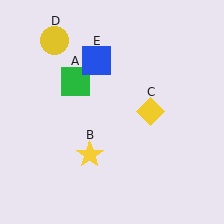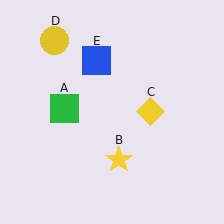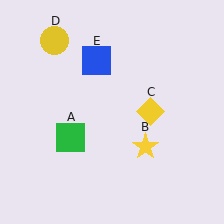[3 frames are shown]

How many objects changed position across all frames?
2 objects changed position: green square (object A), yellow star (object B).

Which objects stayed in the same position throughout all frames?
Yellow diamond (object C) and yellow circle (object D) and blue square (object E) remained stationary.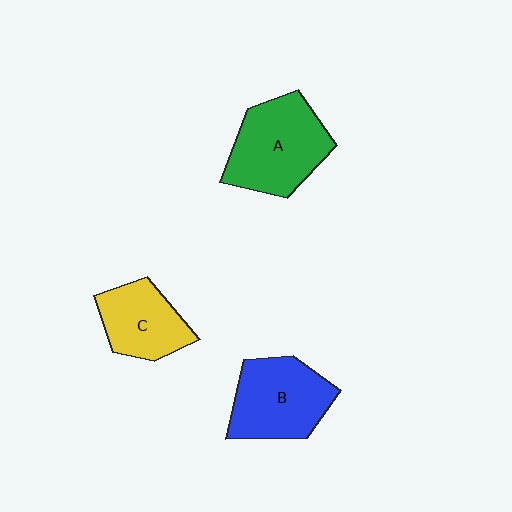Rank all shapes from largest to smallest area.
From largest to smallest: A (green), B (blue), C (yellow).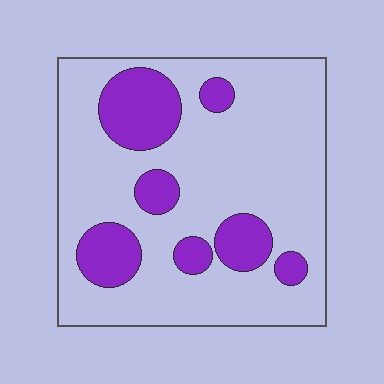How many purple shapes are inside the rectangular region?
7.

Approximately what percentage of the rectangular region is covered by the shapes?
Approximately 25%.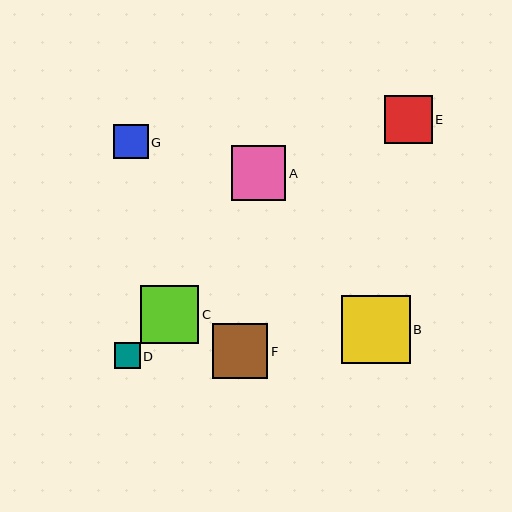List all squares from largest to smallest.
From largest to smallest: B, C, F, A, E, G, D.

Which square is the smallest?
Square D is the smallest with a size of approximately 26 pixels.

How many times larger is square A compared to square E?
Square A is approximately 1.2 times the size of square E.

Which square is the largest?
Square B is the largest with a size of approximately 68 pixels.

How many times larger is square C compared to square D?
Square C is approximately 2.3 times the size of square D.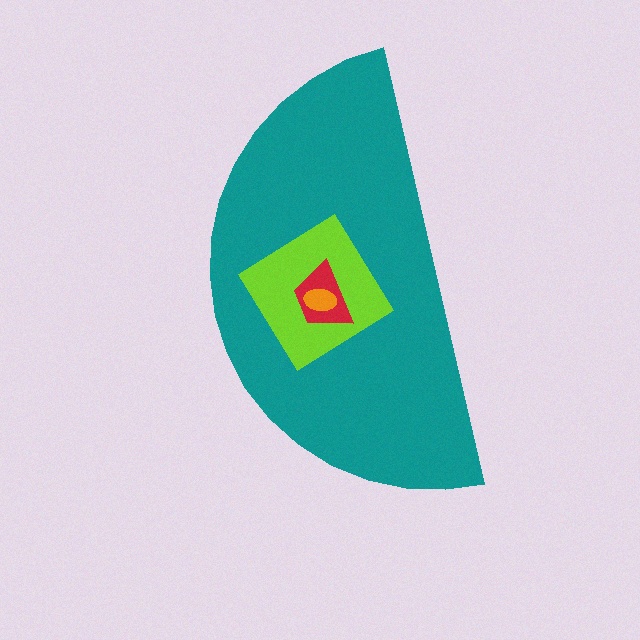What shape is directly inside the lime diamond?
The red trapezoid.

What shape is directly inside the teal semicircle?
The lime diamond.